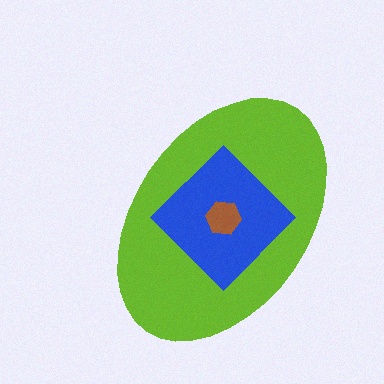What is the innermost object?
The brown hexagon.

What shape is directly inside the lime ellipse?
The blue diamond.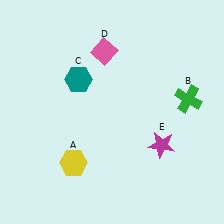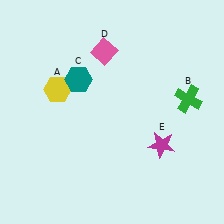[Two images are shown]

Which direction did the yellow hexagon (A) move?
The yellow hexagon (A) moved up.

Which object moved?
The yellow hexagon (A) moved up.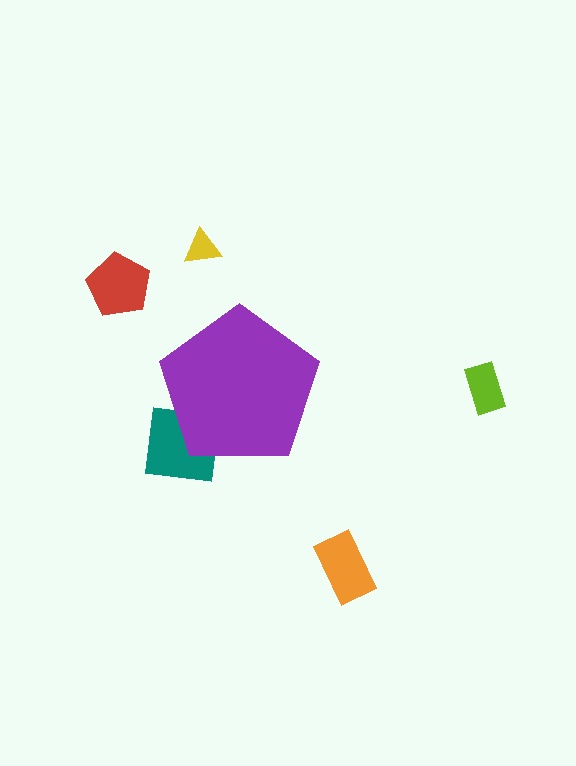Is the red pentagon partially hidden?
No, the red pentagon is fully visible.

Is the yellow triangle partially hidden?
No, the yellow triangle is fully visible.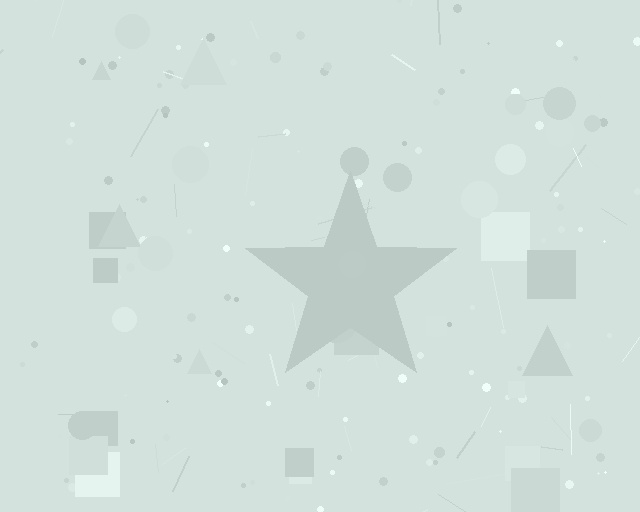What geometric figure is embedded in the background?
A star is embedded in the background.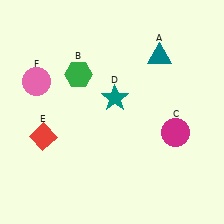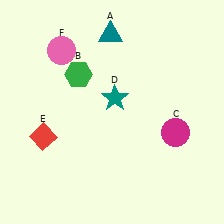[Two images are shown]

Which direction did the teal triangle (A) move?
The teal triangle (A) moved left.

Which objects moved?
The objects that moved are: the teal triangle (A), the pink circle (F).